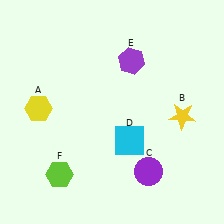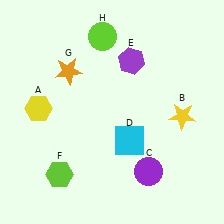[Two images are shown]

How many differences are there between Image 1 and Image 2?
There are 2 differences between the two images.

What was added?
An orange star (G), a lime circle (H) were added in Image 2.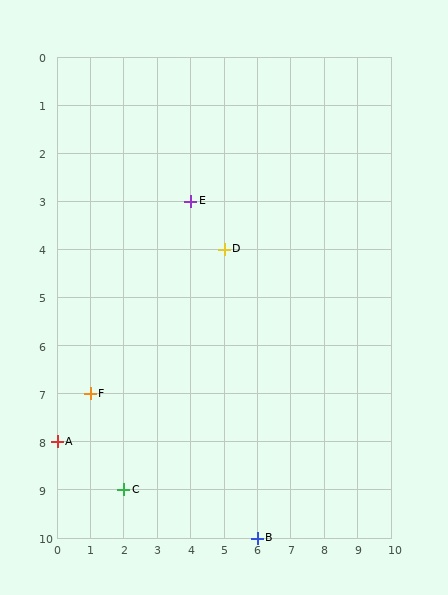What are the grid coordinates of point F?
Point F is at grid coordinates (1, 7).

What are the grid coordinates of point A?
Point A is at grid coordinates (0, 8).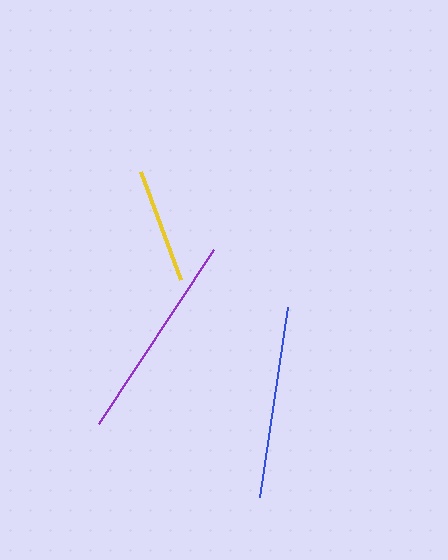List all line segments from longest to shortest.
From longest to shortest: purple, blue, yellow.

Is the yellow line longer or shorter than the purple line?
The purple line is longer than the yellow line.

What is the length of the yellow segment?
The yellow segment is approximately 115 pixels long.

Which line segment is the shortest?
The yellow line is the shortest at approximately 115 pixels.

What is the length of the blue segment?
The blue segment is approximately 192 pixels long.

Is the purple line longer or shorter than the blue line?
The purple line is longer than the blue line.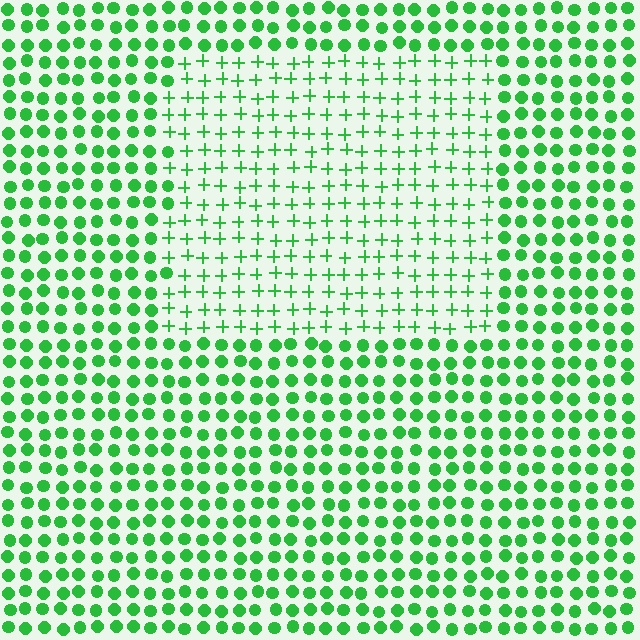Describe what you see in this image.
The image is filled with small green elements arranged in a uniform grid. A rectangle-shaped region contains plus signs, while the surrounding area contains circles. The boundary is defined purely by the change in element shape.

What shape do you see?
I see a rectangle.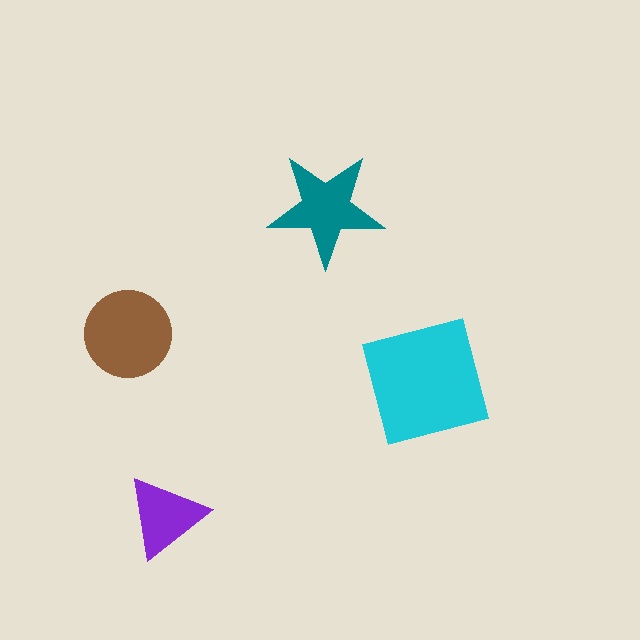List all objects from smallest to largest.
The purple triangle, the teal star, the brown circle, the cyan square.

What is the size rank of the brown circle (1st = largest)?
2nd.